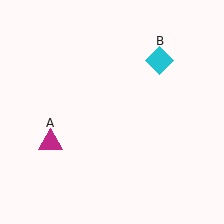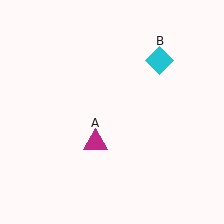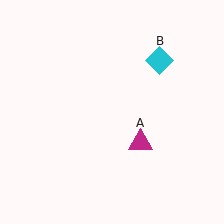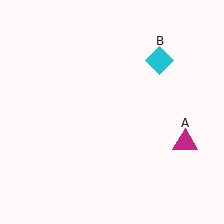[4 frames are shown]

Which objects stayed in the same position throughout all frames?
Cyan diamond (object B) remained stationary.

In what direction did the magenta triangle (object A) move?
The magenta triangle (object A) moved right.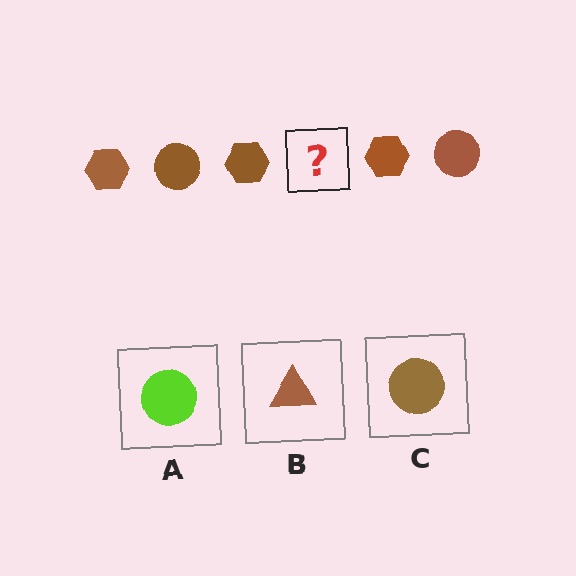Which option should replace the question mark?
Option C.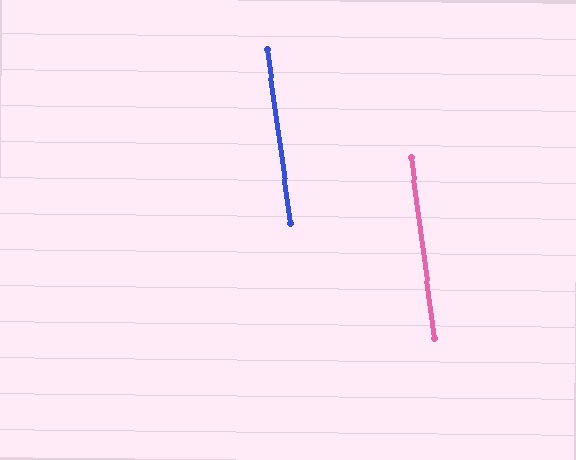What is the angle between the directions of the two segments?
Approximately 0 degrees.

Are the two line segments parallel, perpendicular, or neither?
Parallel — their directions differ by only 0.3°.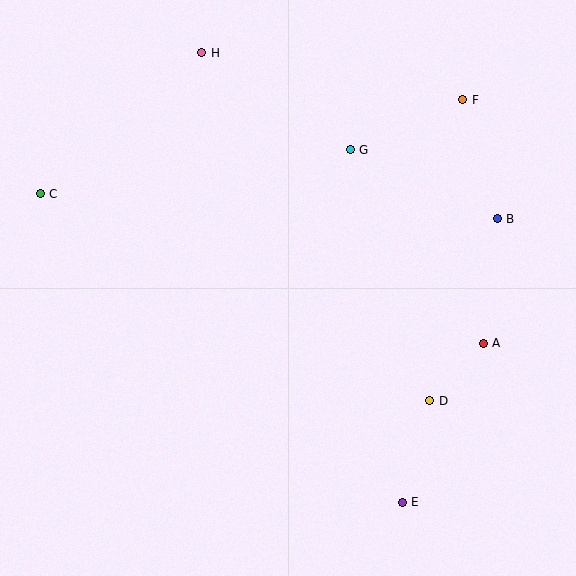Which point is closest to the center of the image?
Point G at (350, 150) is closest to the center.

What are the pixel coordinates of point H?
Point H is at (202, 53).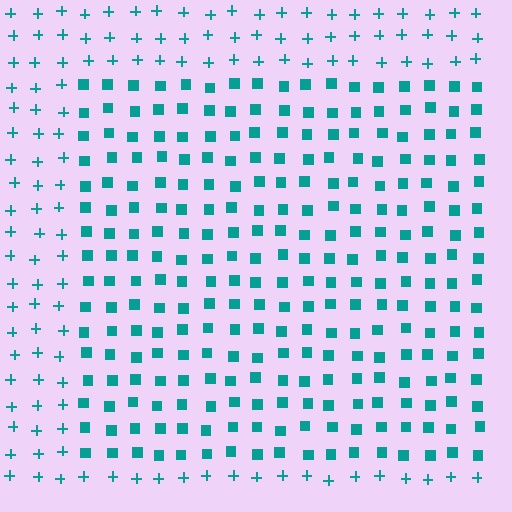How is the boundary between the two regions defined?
The boundary is defined by a change in element shape: squares inside vs. plus signs outside. All elements share the same color and spacing.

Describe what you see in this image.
The image is filled with small teal elements arranged in a uniform grid. A rectangle-shaped region contains squares, while the surrounding area contains plus signs. The boundary is defined purely by the change in element shape.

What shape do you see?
I see a rectangle.